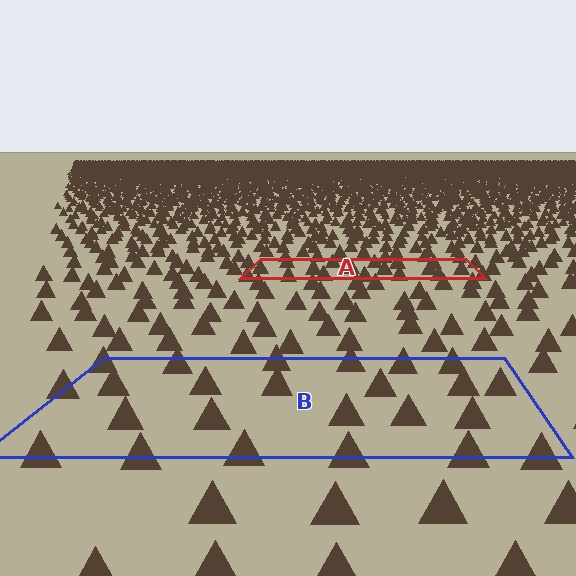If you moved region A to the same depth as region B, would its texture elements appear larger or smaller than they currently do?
They would appear larger. At a closer depth, the same texture elements are projected at a bigger on-screen size.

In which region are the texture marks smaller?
The texture marks are smaller in region A, because it is farther away.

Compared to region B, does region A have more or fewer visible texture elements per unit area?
Region A has more texture elements per unit area — they are packed more densely because it is farther away.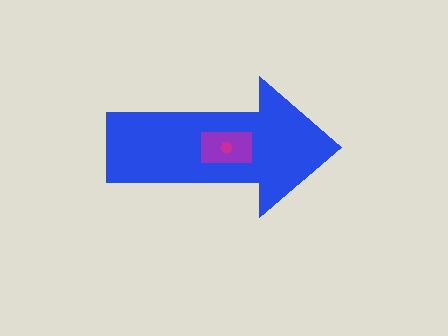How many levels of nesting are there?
3.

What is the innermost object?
The magenta hexagon.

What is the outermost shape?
The blue arrow.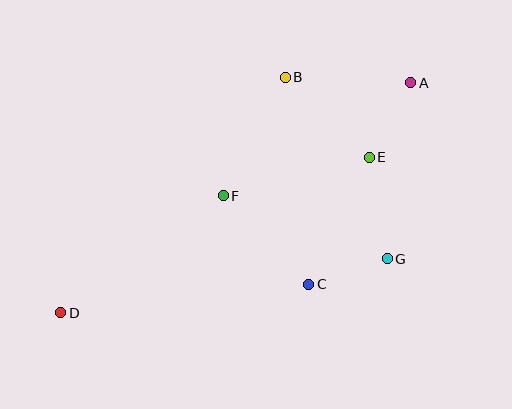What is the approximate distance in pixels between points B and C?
The distance between B and C is approximately 209 pixels.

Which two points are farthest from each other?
Points A and D are farthest from each other.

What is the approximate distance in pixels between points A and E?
The distance between A and E is approximately 85 pixels.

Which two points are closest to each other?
Points C and G are closest to each other.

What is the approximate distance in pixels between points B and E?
The distance between B and E is approximately 116 pixels.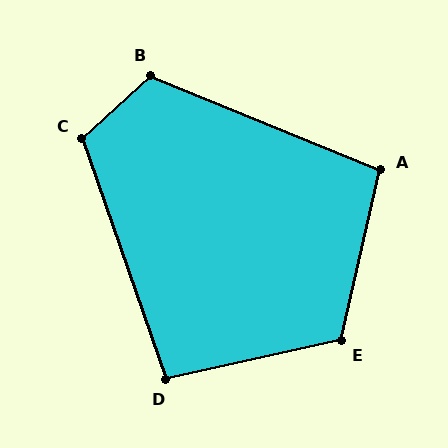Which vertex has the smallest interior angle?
D, at approximately 97 degrees.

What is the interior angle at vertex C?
Approximately 113 degrees (obtuse).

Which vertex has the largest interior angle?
E, at approximately 115 degrees.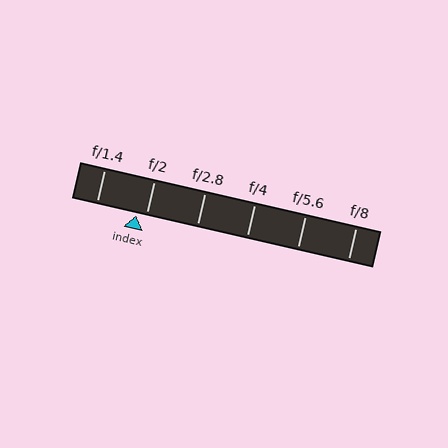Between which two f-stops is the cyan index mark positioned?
The index mark is between f/1.4 and f/2.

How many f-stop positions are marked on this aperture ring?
There are 6 f-stop positions marked.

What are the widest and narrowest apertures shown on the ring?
The widest aperture shown is f/1.4 and the narrowest is f/8.